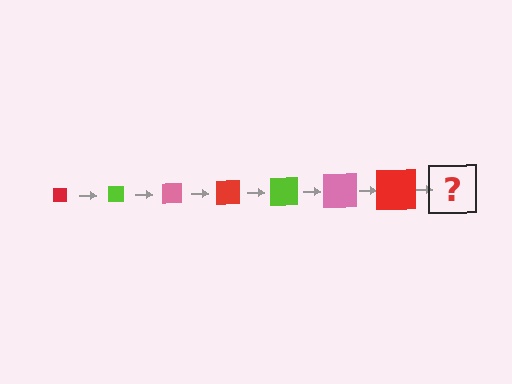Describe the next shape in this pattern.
It should be a lime square, larger than the previous one.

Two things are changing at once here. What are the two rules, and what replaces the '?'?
The two rules are that the square grows larger each step and the color cycles through red, lime, and pink. The '?' should be a lime square, larger than the previous one.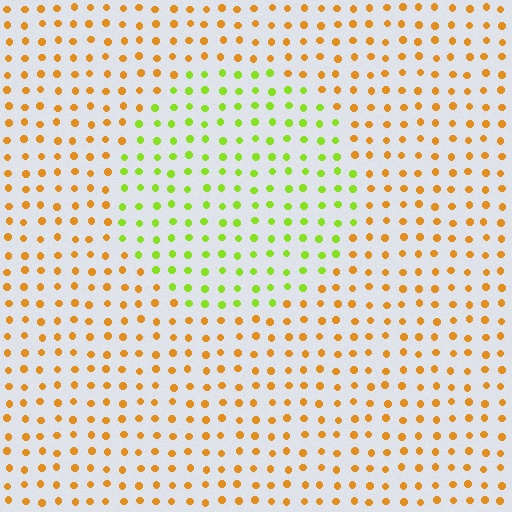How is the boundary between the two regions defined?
The boundary is defined purely by a slight shift in hue (about 54 degrees). Spacing, size, and orientation are identical on both sides.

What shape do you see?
I see a circle.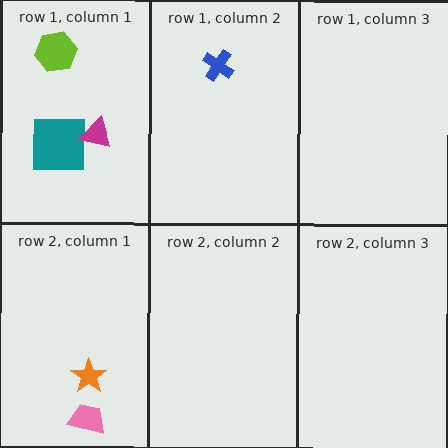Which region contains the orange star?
The row 2, column 1 region.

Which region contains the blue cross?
The row 1, column 2 region.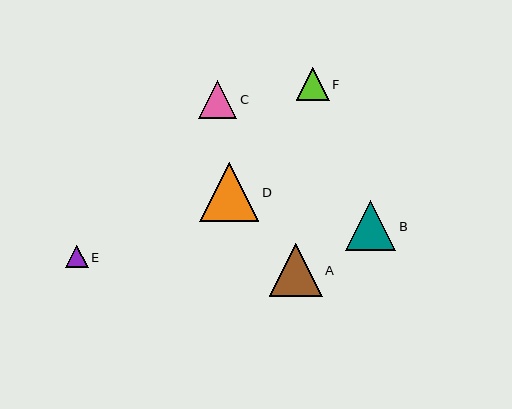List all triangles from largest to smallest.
From largest to smallest: D, A, B, C, F, E.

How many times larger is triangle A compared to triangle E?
Triangle A is approximately 2.3 times the size of triangle E.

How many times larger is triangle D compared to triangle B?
Triangle D is approximately 1.2 times the size of triangle B.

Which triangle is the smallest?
Triangle E is the smallest with a size of approximately 23 pixels.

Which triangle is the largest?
Triangle D is the largest with a size of approximately 59 pixels.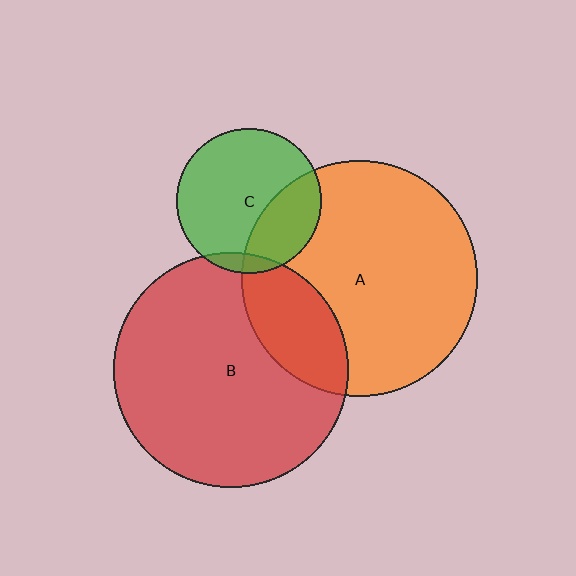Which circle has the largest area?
Circle A (orange).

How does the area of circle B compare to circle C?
Approximately 2.6 times.